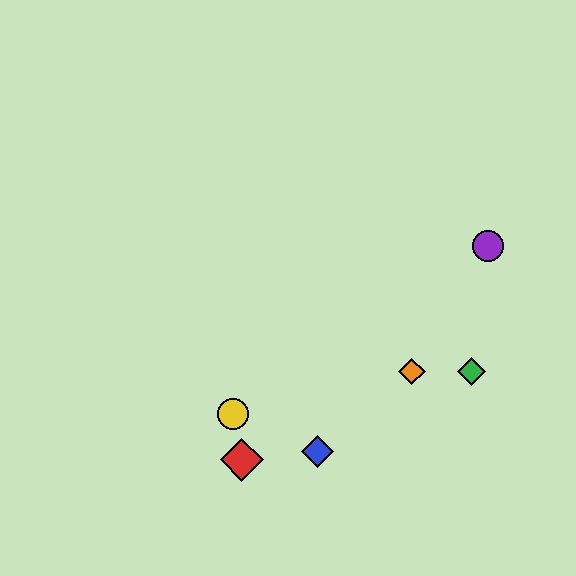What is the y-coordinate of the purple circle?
The purple circle is at y≈246.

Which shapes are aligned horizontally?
The green diamond, the orange diamond are aligned horizontally.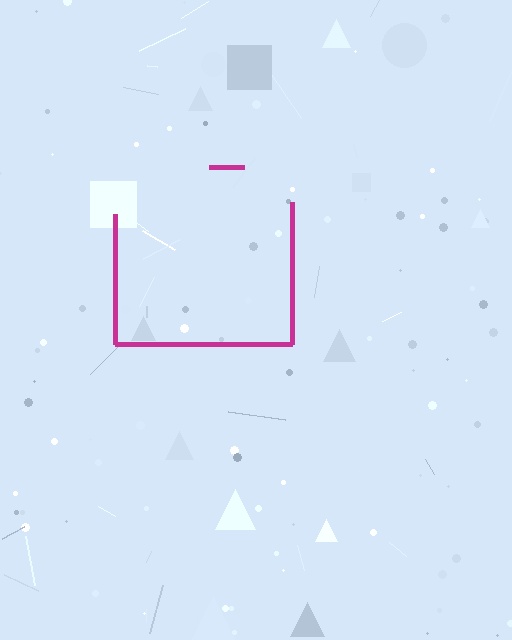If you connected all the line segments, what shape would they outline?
They would outline a square.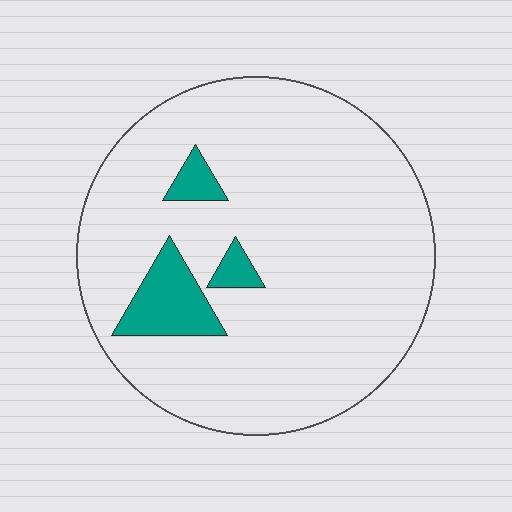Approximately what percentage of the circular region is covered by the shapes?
Approximately 10%.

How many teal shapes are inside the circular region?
3.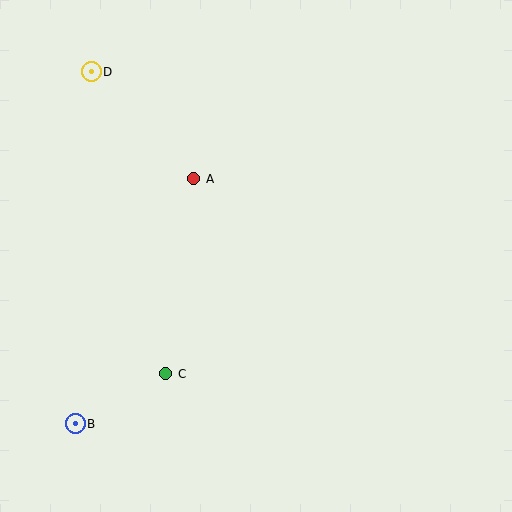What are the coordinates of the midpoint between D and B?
The midpoint between D and B is at (83, 248).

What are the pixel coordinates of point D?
Point D is at (91, 72).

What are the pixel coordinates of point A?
Point A is at (193, 179).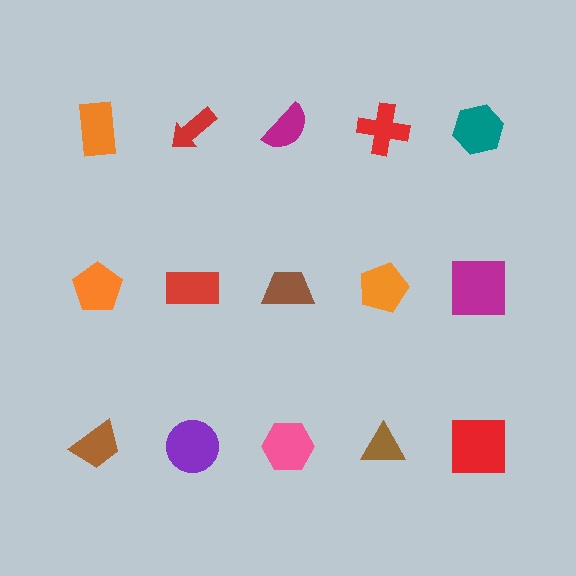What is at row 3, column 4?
A brown triangle.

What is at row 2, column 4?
An orange pentagon.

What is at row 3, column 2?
A purple circle.